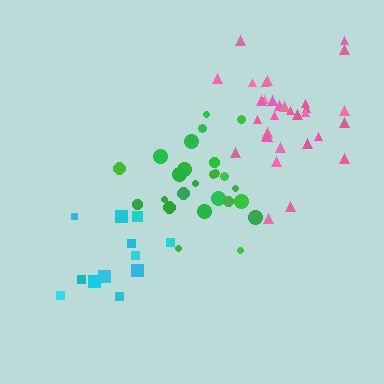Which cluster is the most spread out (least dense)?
Cyan.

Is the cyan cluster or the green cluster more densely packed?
Green.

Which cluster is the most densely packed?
Green.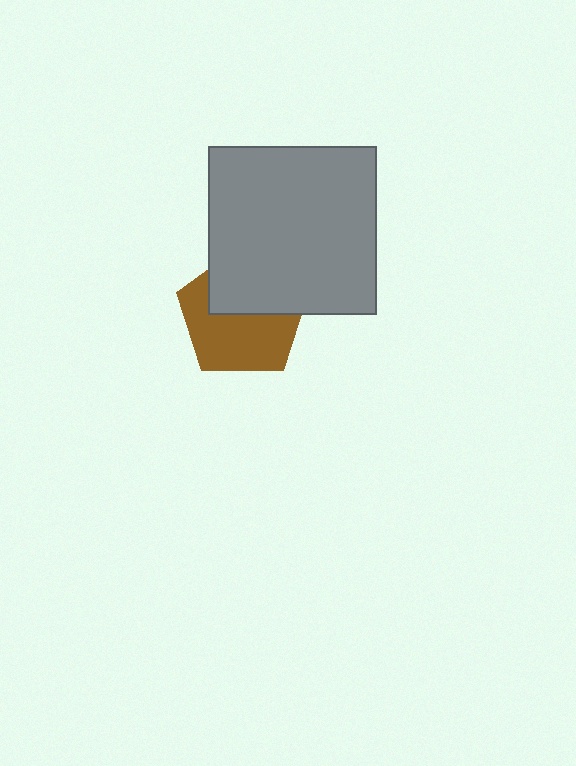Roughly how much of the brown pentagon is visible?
About half of it is visible (roughly 56%).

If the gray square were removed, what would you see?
You would see the complete brown pentagon.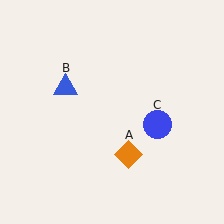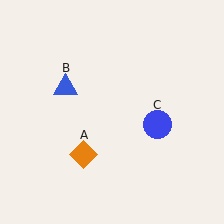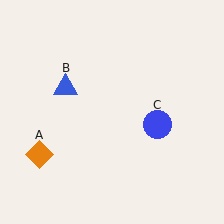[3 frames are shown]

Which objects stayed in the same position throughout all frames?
Blue triangle (object B) and blue circle (object C) remained stationary.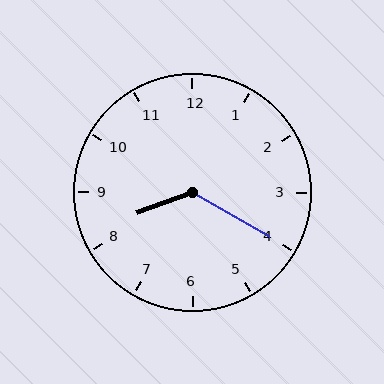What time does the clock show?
8:20.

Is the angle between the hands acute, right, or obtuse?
It is obtuse.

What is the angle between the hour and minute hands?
Approximately 130 degrees.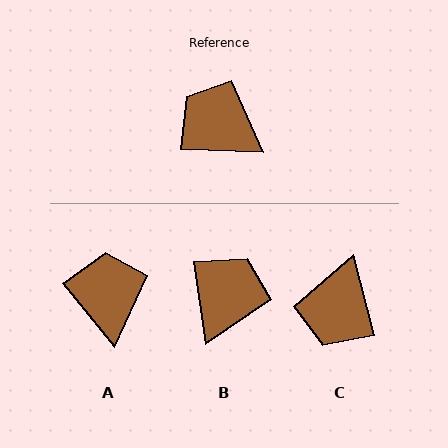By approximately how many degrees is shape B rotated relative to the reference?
Approximately 80 degrees clockwise.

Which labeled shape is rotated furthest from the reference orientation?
C, about 107 degrees away.